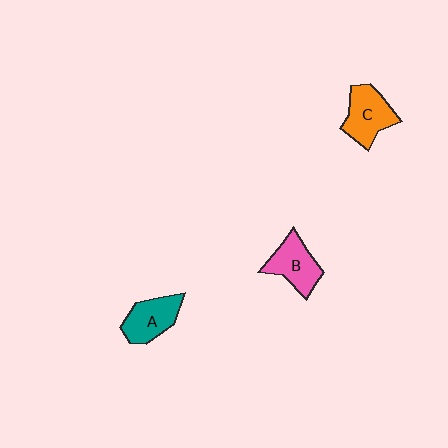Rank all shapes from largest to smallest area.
From largest to smallest: C (orange), B (pink), A (teal).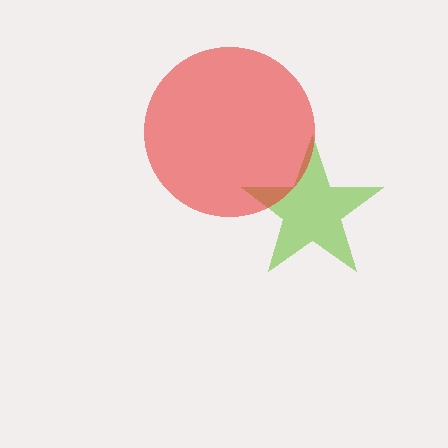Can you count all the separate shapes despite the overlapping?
Yes, there are 2 separate shapes.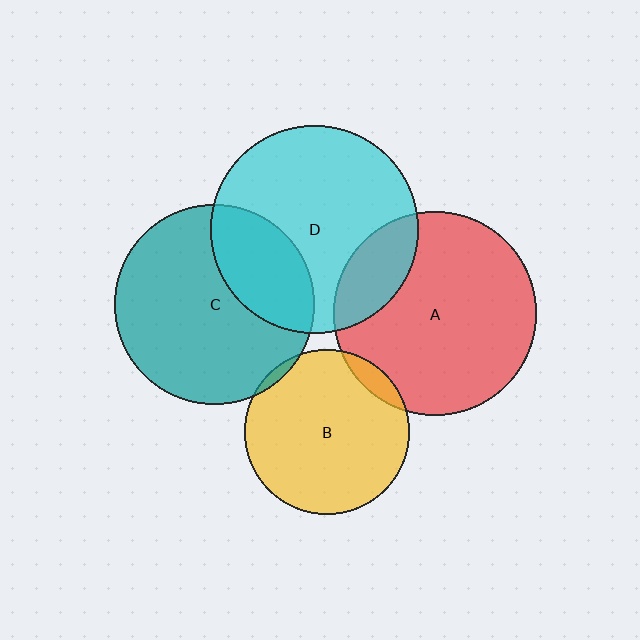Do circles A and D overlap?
Yes.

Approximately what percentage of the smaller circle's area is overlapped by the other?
Approximately 20%.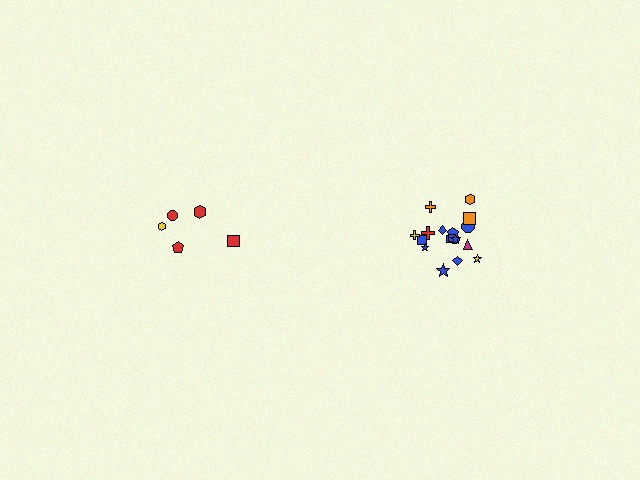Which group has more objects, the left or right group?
The right group.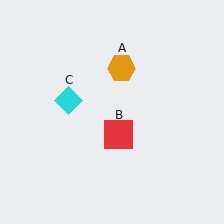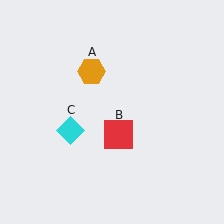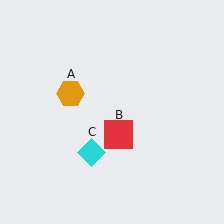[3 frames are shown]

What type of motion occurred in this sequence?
The orange hexagon (object A), cyan diamond (object C) rotated counterclockwise around the center of the scene.